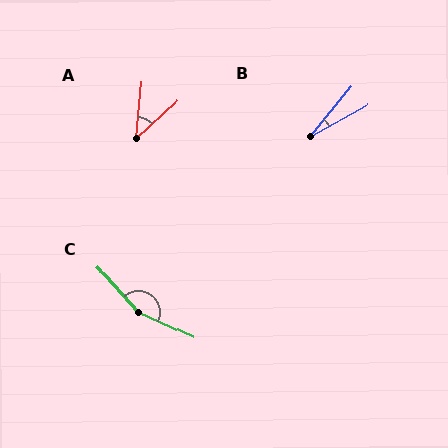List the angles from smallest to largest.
B (22°), A (42°), C (156°).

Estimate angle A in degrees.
Approximately 42 degrees.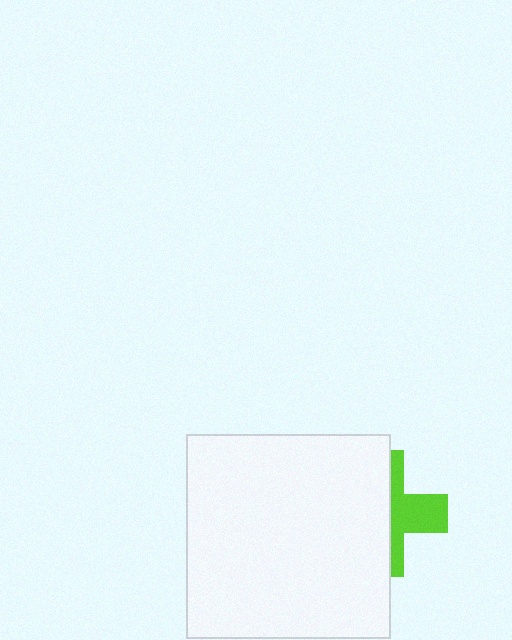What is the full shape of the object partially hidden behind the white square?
The partially hidden object is a lime cross.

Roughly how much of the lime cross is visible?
A small part of it is visible (roughly 39%).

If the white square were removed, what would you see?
You would see the complete lime cross.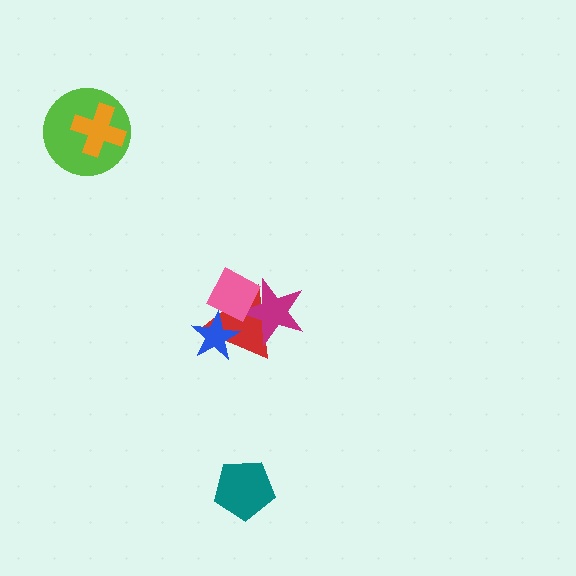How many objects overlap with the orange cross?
1 object overlaps with the orange cross.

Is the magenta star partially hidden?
Yes, it is partially covered by another shape.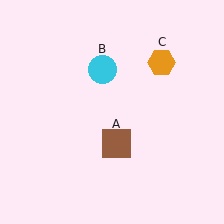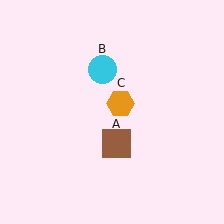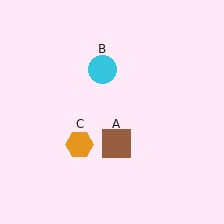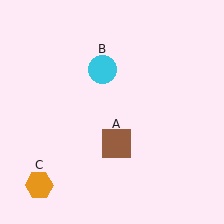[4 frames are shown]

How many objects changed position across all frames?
1 object changed position: orange hexagon (object C).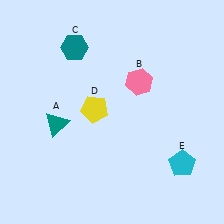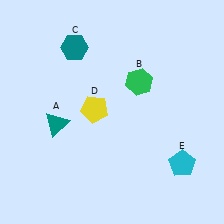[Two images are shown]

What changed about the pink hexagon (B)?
In Image 1, B is pink. In Image 2, it changed to green.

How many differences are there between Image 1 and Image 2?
There is 1 difference between the two images.